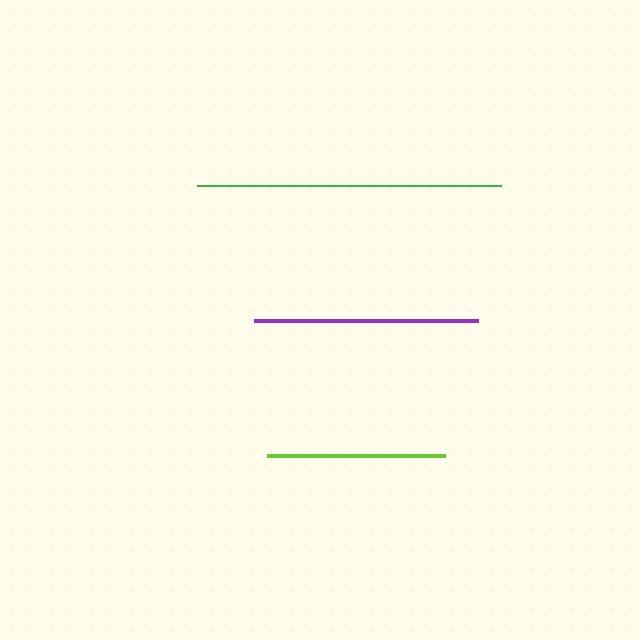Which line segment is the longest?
The green line is the longest at approximately 304 pixels.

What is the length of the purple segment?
The purple segment is approximately 224 pixels long.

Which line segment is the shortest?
The lime line is the shortest at approximately 178 pixels.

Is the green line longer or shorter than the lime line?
The green line is longer than the lime line.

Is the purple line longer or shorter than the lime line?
The purple line is longer than the lime line.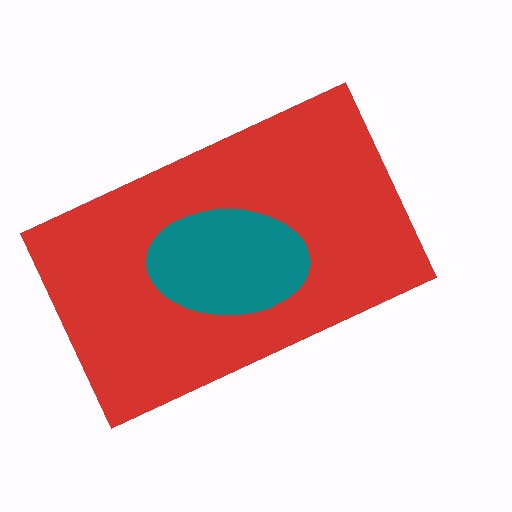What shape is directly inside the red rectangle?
The teal ellipse.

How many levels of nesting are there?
2.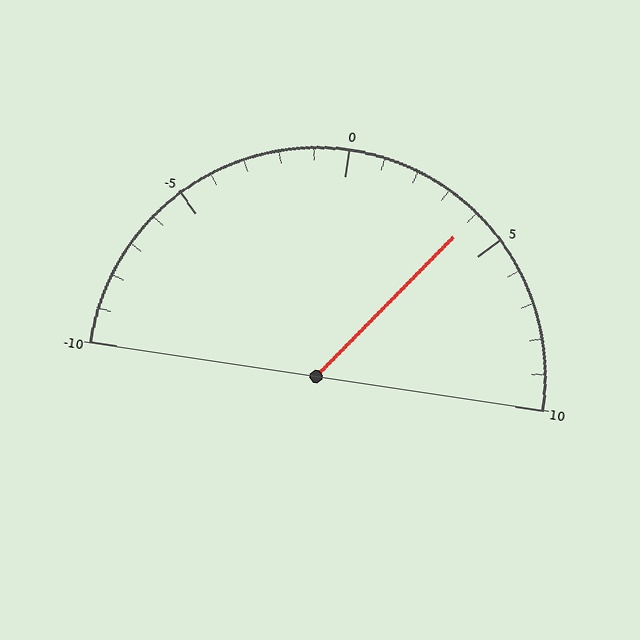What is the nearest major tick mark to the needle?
The nearest major tick mark is 5.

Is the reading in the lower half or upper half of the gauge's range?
The reading is in the upper half of the range (-10 to 10).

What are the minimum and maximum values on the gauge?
The gauge ranges from -10 to 10.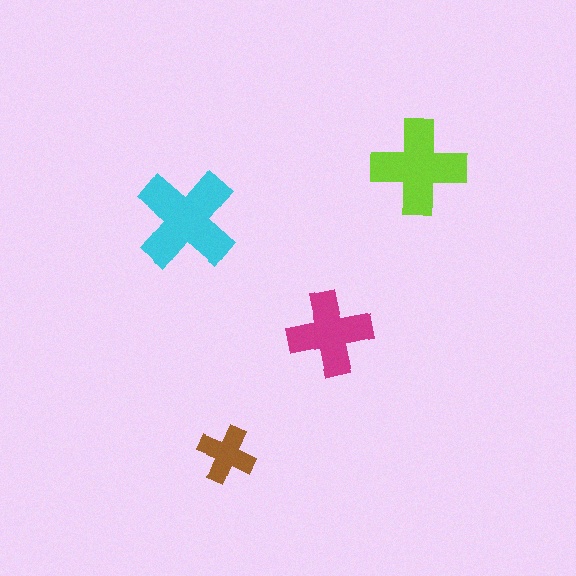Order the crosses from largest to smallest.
the cyan one, the lime one, the magenta one, the brown one.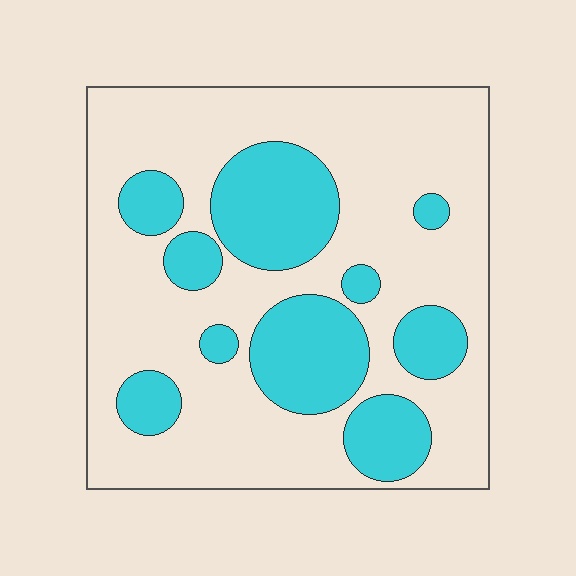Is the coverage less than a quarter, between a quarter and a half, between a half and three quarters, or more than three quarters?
Between a quarter and a half.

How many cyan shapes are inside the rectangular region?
10.